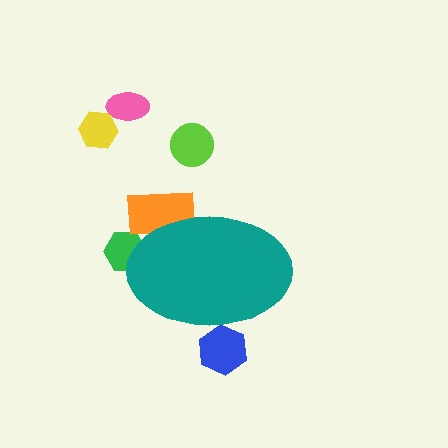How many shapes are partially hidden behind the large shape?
3 shapes are partially hidden.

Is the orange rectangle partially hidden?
Yes, the orange rectangle is partially hidden behind the teal ellipse.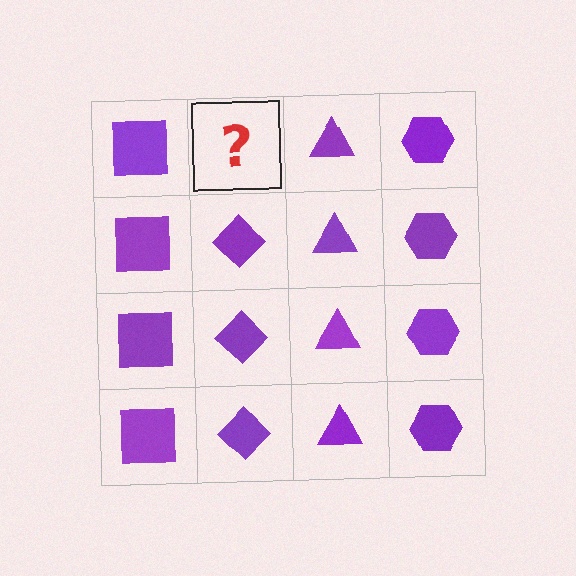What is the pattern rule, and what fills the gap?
The rule is that each column has a consistent shape. The gap should be filled with a purple diamond.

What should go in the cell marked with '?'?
The missing cell should contain a purple diamond.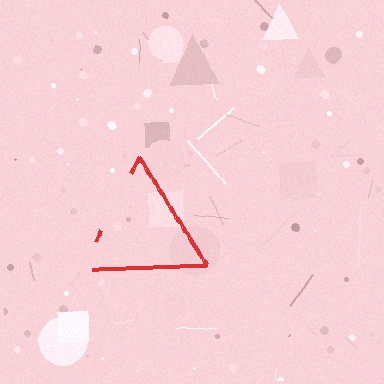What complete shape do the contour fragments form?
The contour fragments form a triangle.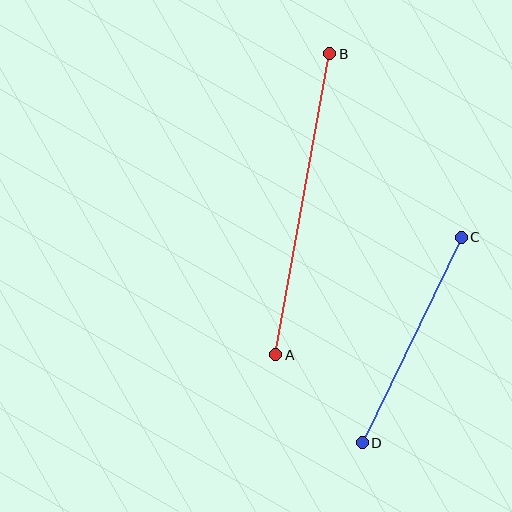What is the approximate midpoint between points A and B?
The midpoint is at approximately (303, 204) pixels.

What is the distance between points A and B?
The distance is approximately 306 pixels.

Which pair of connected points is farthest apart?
Points A and B are farthest apart.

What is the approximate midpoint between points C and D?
The midpoint is at approximately (412, 340) pixels.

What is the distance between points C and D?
The distance is approximately 228 pixels.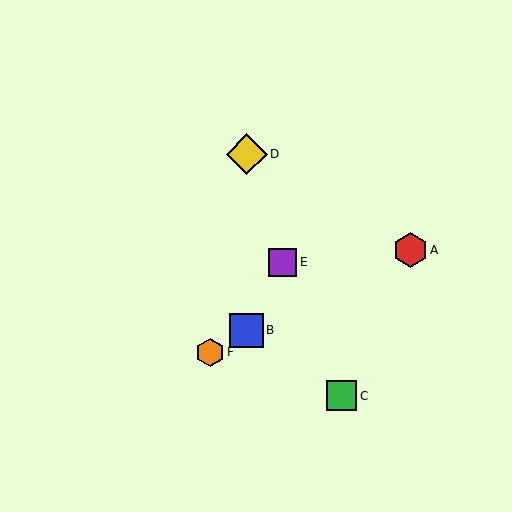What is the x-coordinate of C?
Object C is at x≈342.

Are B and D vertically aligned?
Yes, both are at x≈247.